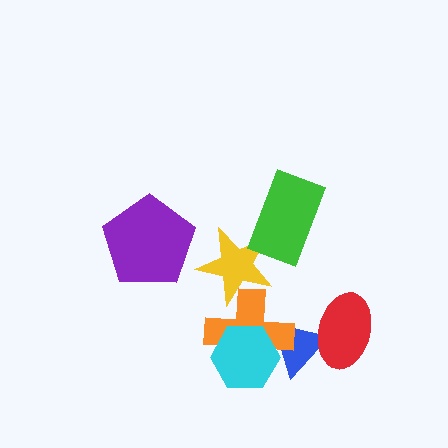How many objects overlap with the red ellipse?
1 object overlaps with the red ellipse.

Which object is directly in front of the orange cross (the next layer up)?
The cyan hexagon is directly in front of the orange cross.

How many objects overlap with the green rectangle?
1 object overlaps with the green rectangle.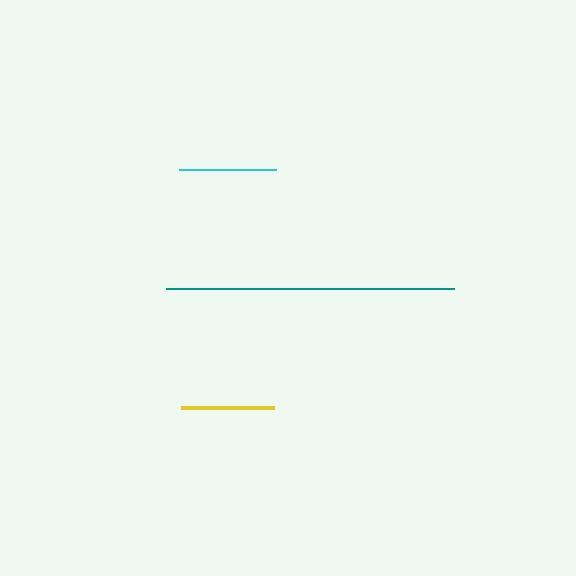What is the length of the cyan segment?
The cyan segment is approximately 97 pixels long.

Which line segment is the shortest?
The yellow line is the shortest at approximately 93 pixels.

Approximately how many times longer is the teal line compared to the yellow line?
The teal line is approximately 3.1 times the length of the yellow line.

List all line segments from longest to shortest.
From longest to shortest: teal, cyan, yellow.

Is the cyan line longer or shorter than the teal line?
The teal line is longer than the cyan line.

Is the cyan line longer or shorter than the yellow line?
The cyan line is longer than the yellow line.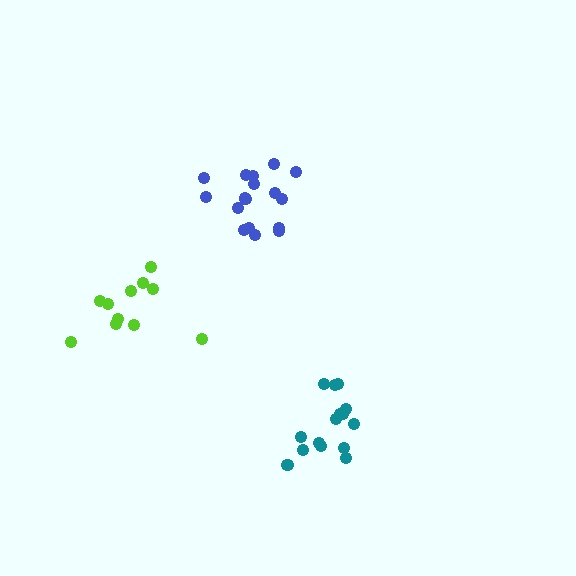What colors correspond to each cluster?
The clusters are colored: blue, teal, lime.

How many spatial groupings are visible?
There are 3 spatial groupings.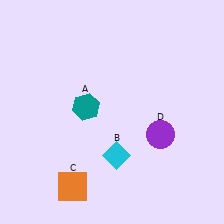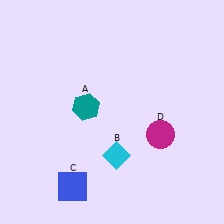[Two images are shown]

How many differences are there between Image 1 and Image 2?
There are 2 differences between the two images.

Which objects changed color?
C changed from orange to blue. D changed from purple to magenta.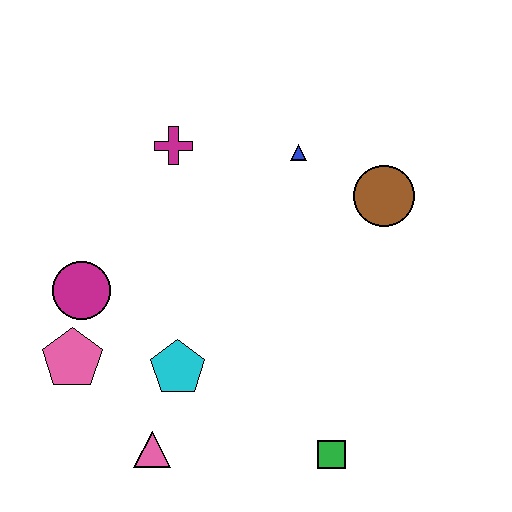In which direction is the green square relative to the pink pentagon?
The green square is to the right of the pink pentagon.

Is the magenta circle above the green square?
Yes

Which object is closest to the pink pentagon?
The magenta circle is closest to the pink pentagon.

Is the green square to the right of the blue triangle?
Yes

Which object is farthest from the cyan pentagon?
The brown circle is farthest from the cyan pentagon.